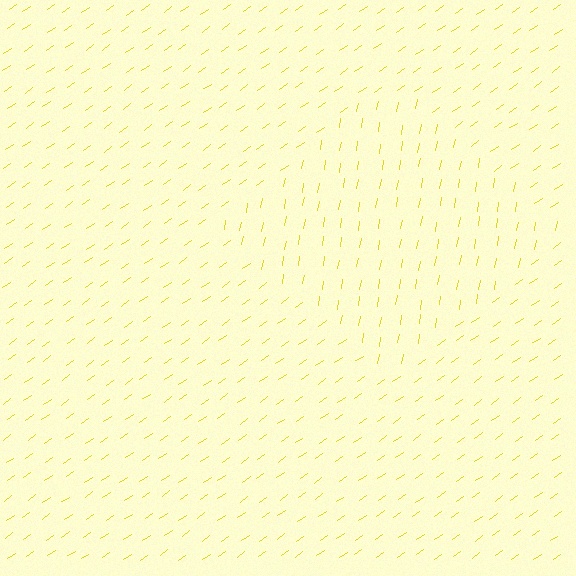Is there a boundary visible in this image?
Yes, there is a texture boundary formed by a change in line orientation.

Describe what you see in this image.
The image is filled with small yellow line segments. A diamond region in the image has lines oriented differently from the surrounding lines, creating a visible texture boundary.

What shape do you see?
I see a diamond.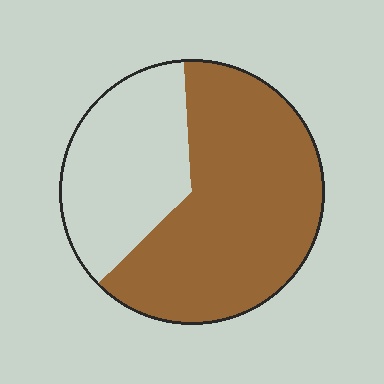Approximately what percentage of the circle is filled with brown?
Approximately 65%.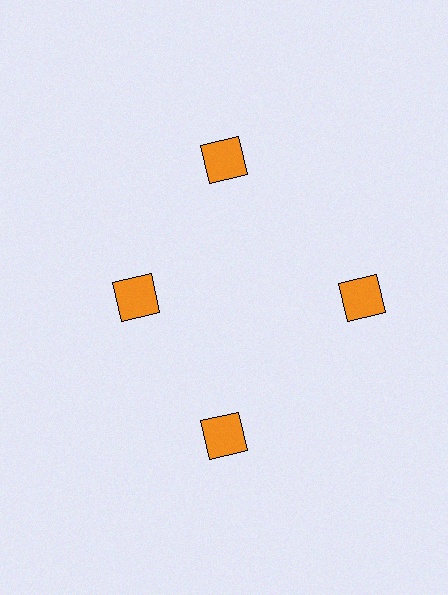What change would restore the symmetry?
The symmetry would be restored by moving it outward, back onto the ring so that all 4 squares sit at equal angles and equal distance from the center.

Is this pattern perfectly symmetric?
No. The 4 orange squares are arranged in a ring, but one element near the 9 o'clock position is pulled inward toward the center, breaking the 4-fold rotational symmetry.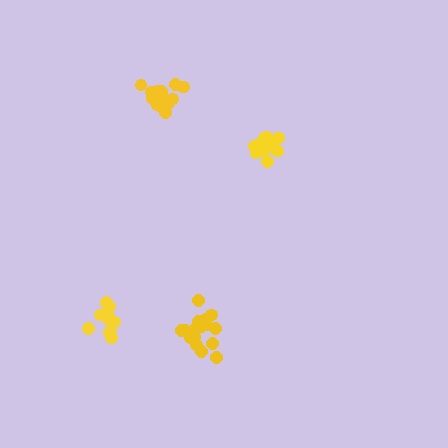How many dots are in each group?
Group 1: 17 dots, Group 2: 18 dots, Group 3: 12 dots, Group 4: 18 dots (65 total).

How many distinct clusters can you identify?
There are 4 distinct clusters.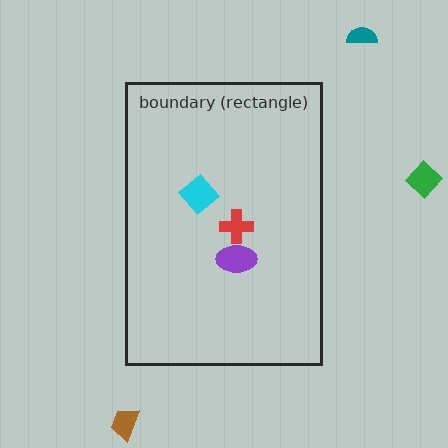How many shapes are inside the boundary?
3 inside, 3 outside.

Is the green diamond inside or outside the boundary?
Outside.